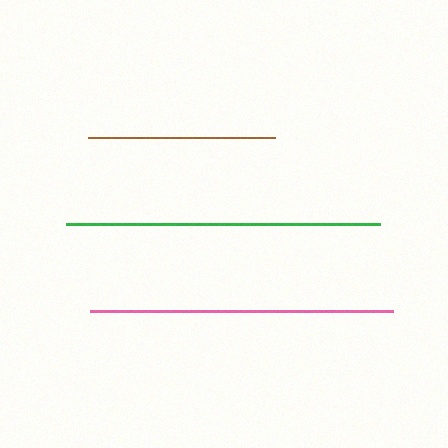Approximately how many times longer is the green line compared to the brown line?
The green line is approximately 1.7 times the length of the brown line.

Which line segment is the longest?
The green line is the longest at approximately 315 pixels.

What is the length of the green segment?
The green segment is approximately 315 pixels long.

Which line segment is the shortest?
The brown line is the shortest at approximately 187 pixels.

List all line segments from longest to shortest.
From longest to shortest: green, pink, brown.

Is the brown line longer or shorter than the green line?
The green line is longer than the brown line.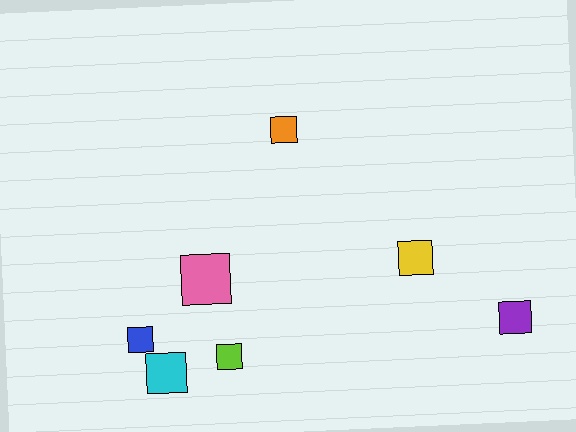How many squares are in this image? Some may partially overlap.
There are 7 squares.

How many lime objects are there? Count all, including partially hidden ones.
There is 1 lime object.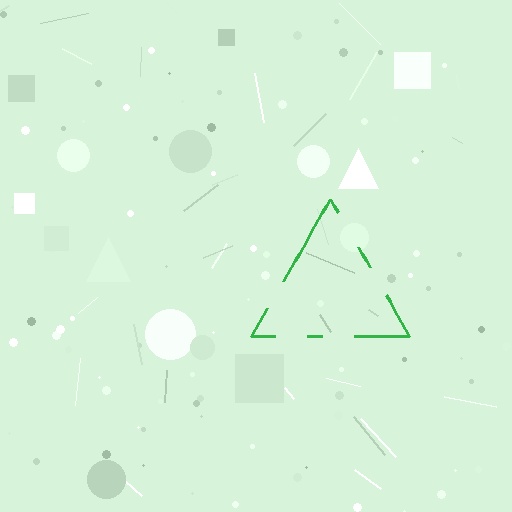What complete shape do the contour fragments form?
The contour fragments form a triangle.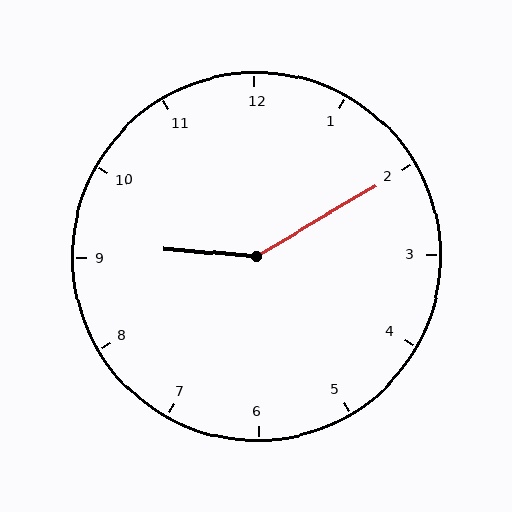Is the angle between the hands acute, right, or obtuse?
It is obtuse.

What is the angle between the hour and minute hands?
Approximately 145 degrees.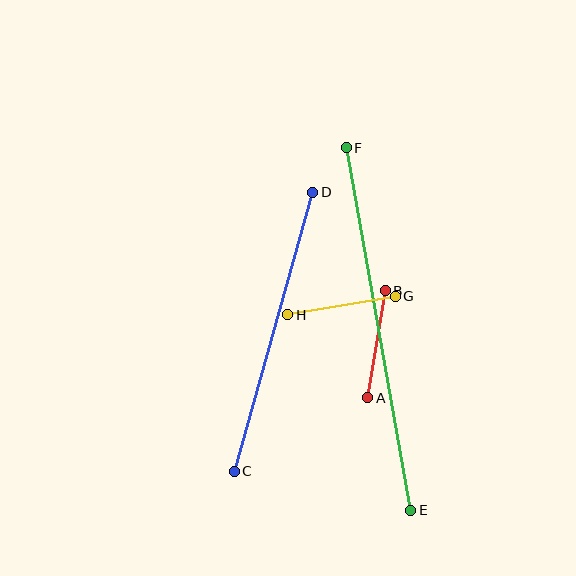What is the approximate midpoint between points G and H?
The midpoint is at approximately (341, 306) pixels.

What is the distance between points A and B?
The distance is approximately 109 pixels.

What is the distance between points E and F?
The distance is approximately 368 pixels.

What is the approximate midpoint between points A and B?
The midpoint is at approximately (376, 344) pixels.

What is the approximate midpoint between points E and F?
The midpoint is at approximately (379, 329) pixels.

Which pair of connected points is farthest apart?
Points E and F are farthest apart.